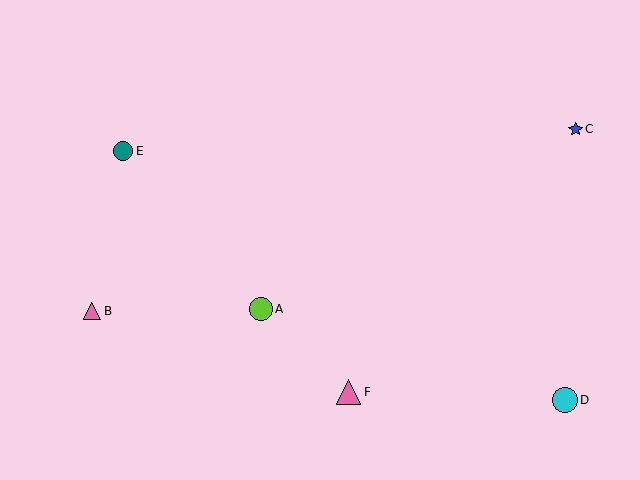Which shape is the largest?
The cyan circle (labeled D) is the largest.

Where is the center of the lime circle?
The center of the lime circle is at (261, 309).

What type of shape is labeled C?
Shape C is a blue star.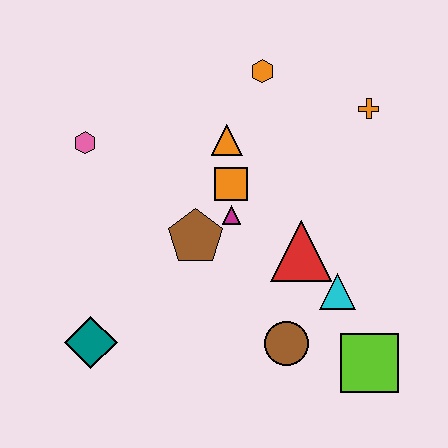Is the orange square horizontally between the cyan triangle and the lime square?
No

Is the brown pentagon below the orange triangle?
Yes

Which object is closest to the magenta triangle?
The orange square is closest to the magenta triangle.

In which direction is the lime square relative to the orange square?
The lime square is below the orange square.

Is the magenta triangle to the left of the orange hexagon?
Yes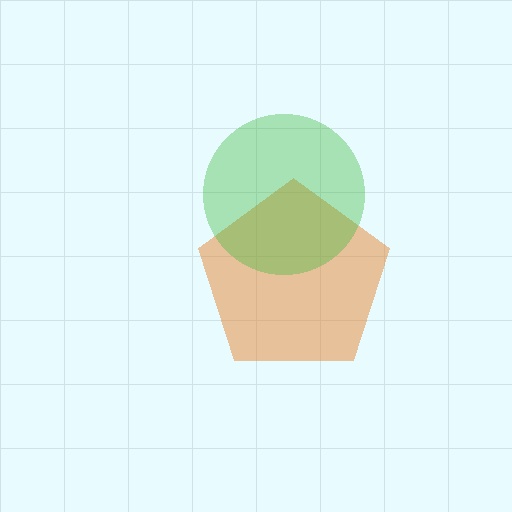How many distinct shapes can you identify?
There are 2 distinct shapes: an orange pentagon, a green circle.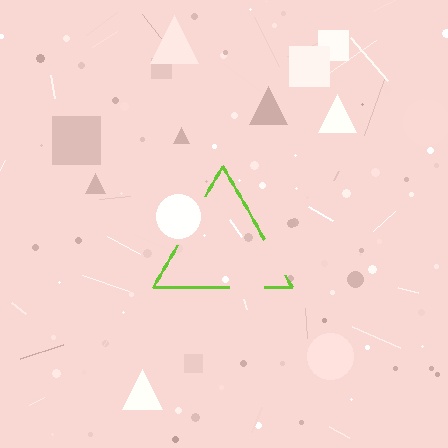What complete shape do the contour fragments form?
The contour fragments form a triangle.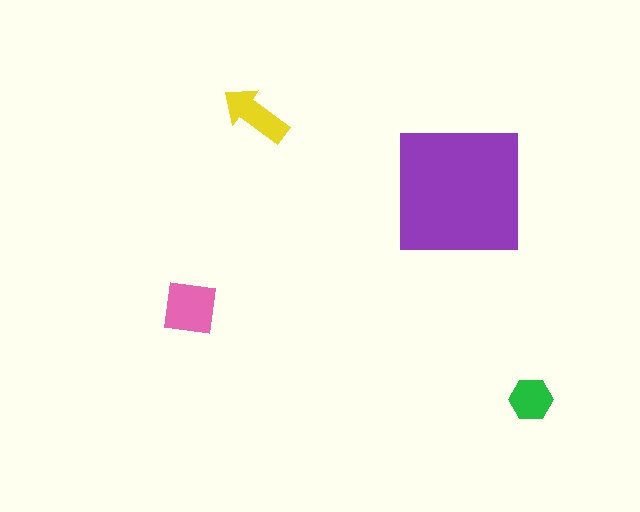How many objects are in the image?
There are 4 objects in the image.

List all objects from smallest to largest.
The green hexagon, the yellow arrow, the pink square, the purple square.